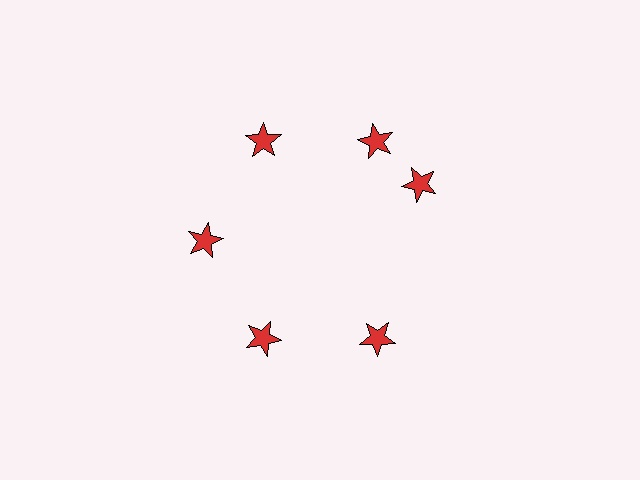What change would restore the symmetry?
The symmetry would be restored by rotating it back into even spacing with its neighbors so that all 6 stars sit at equal angles and equal distance from the center.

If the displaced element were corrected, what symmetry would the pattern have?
It would have 6-fold rotational symmetry — the pattern would map onto itself every 60 degrees.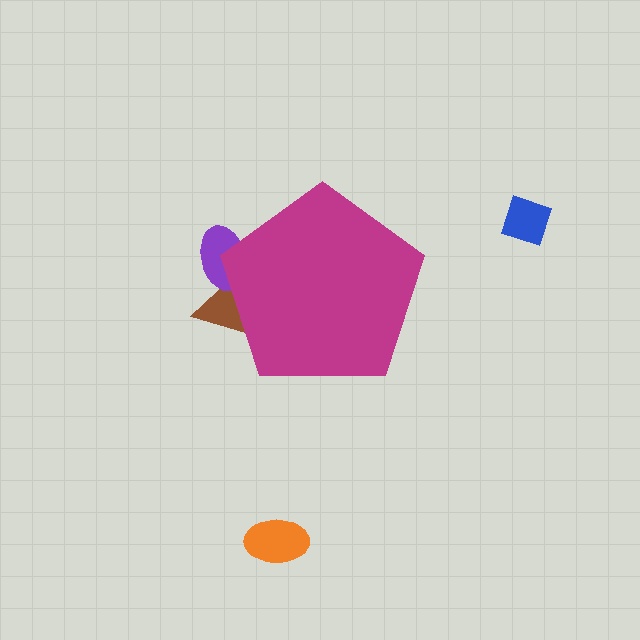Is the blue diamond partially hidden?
No, the blue diamond is fully visible.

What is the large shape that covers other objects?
A magenta pentagon.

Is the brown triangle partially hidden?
Yes, the brown triangle is partially hidden behind the magenta pentagon.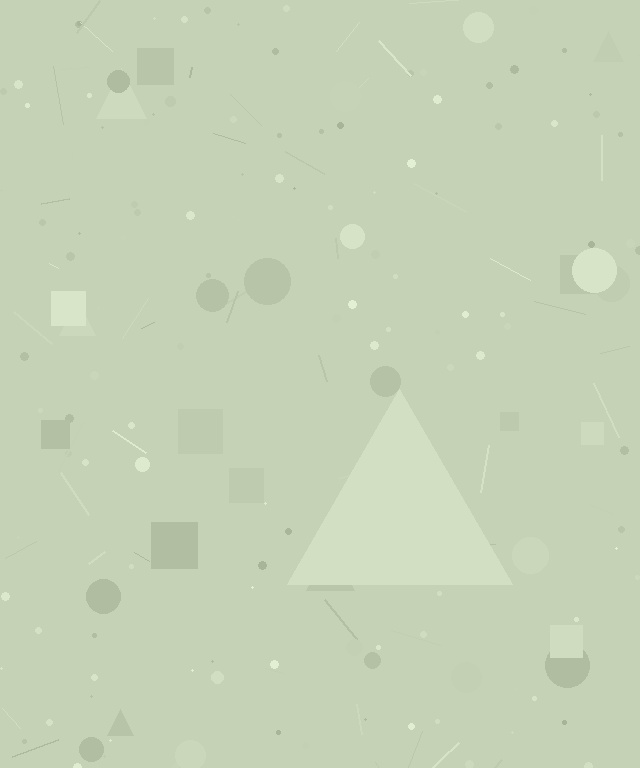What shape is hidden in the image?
A triangle is hidden in the image.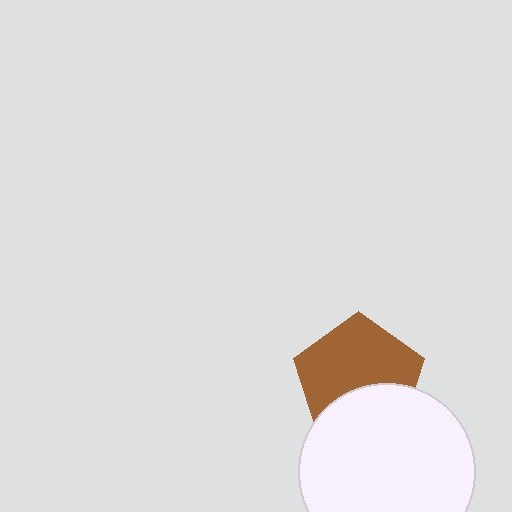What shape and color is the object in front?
The object in front is a white circle.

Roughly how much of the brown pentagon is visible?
About half of it is visible (roughly 63%).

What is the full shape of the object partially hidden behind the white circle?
The partially hidden object is a brown pentagon.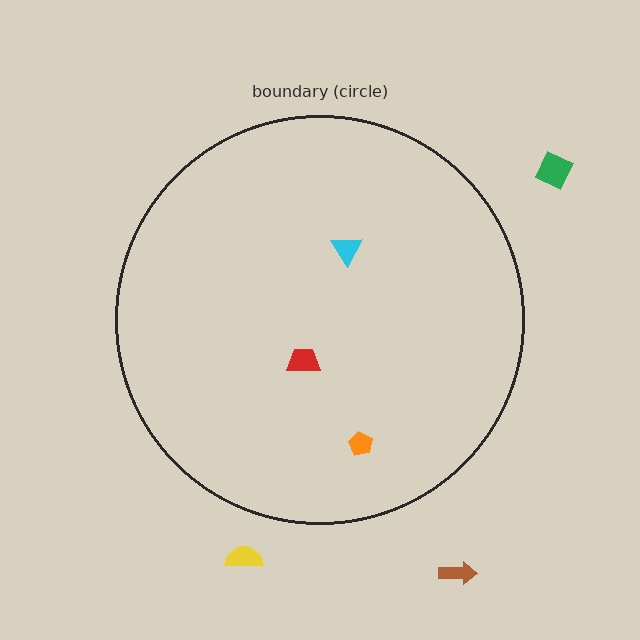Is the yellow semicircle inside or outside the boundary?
Outside.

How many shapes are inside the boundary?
3 inside, 3 outside.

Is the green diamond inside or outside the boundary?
Outside.